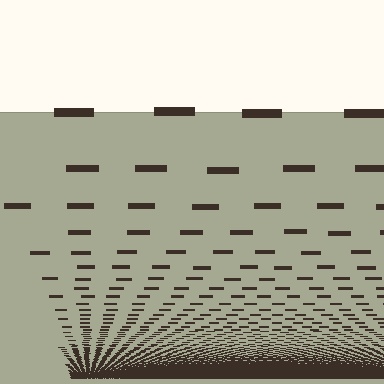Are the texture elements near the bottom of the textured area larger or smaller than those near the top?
Smaller. The gradient is inverted — elements near the bottom are smaller and denser.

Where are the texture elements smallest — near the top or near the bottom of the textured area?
Near the bottom.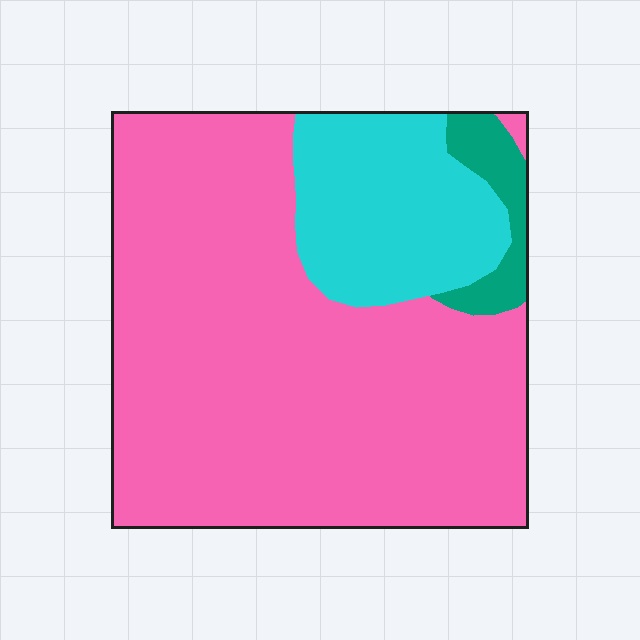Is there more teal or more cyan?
Cyan.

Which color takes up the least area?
Teal, at roughly 5%.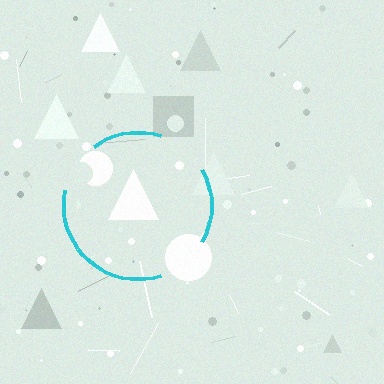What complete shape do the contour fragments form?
The contour fragments form a circle.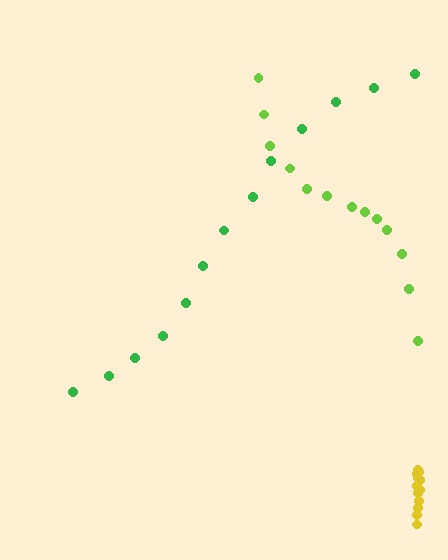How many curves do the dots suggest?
There are 3 distinct paths.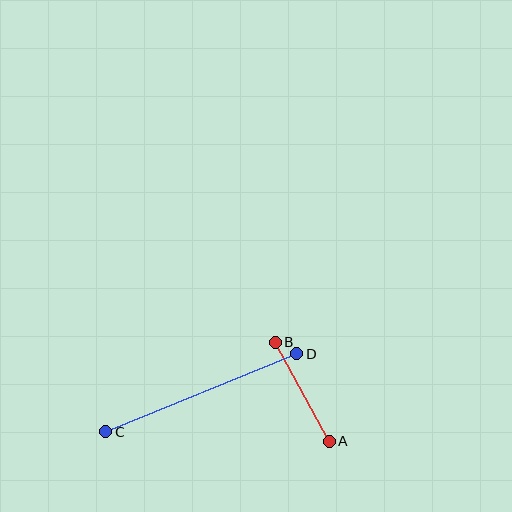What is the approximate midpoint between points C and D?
The midpoint is at approximately (201, 393) pixels.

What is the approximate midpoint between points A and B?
The midpoint is at approximately (302, 392) pixels.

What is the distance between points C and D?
The distance is approximately 206 pixels.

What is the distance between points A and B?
The distance is approximately 113 pixels.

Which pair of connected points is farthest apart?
Points C and D are farthest apart.